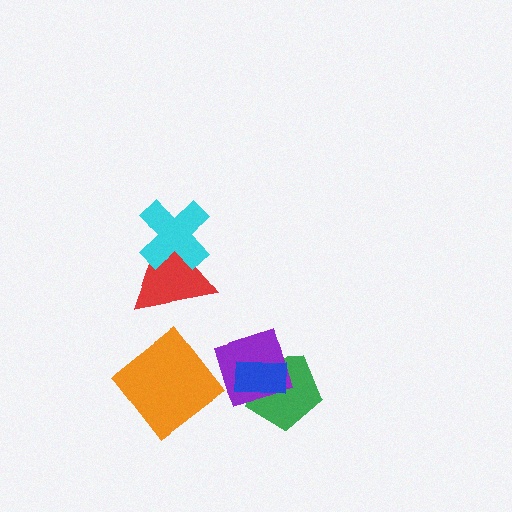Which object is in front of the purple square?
The blue rectangle is in front of the purple square.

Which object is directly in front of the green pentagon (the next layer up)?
The purple square is directly in front of the green pentagon.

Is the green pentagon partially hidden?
Yes, it is partially covered by another shape.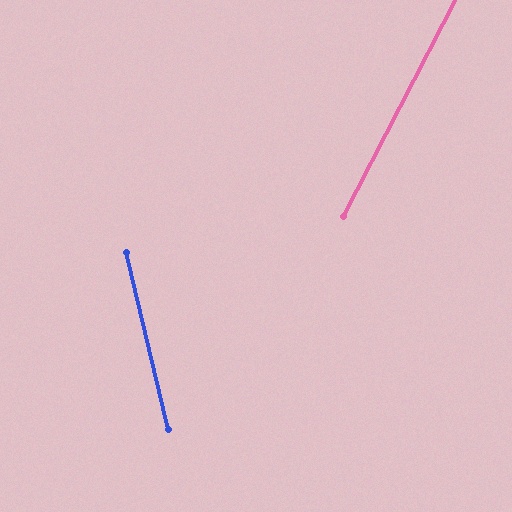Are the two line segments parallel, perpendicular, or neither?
Neither parallel nor perpendicular — they differ by about 41°.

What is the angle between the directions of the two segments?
Approximately 41 degrees.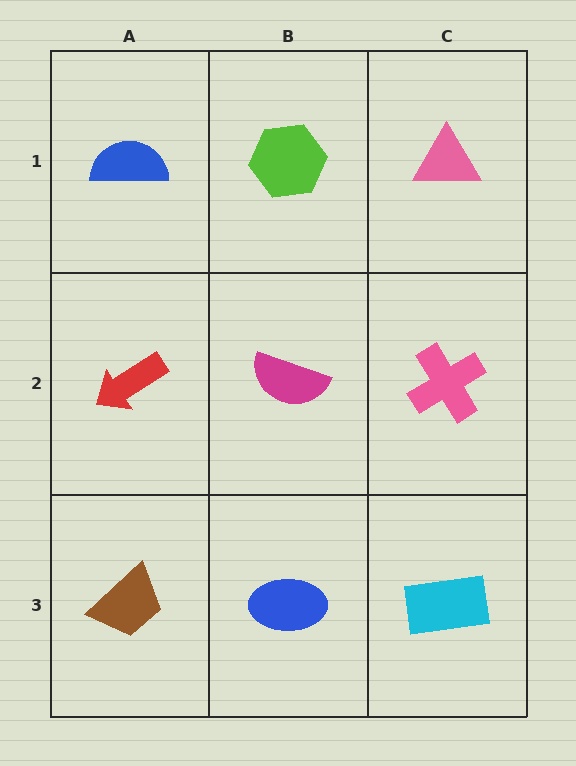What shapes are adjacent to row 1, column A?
A red arrow (row 2, column A), a lime hexagon (row 1, column B).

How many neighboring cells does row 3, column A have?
2.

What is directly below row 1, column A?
A red arrow.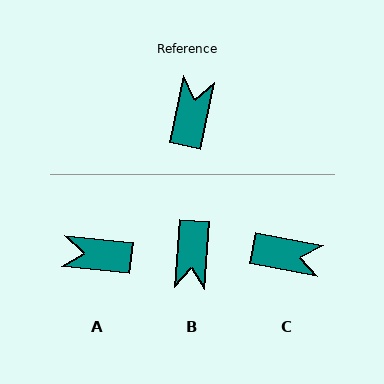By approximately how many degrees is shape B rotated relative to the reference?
Approximately 172 degrees clockwise.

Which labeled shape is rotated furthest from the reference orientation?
B, about 172 degrees away.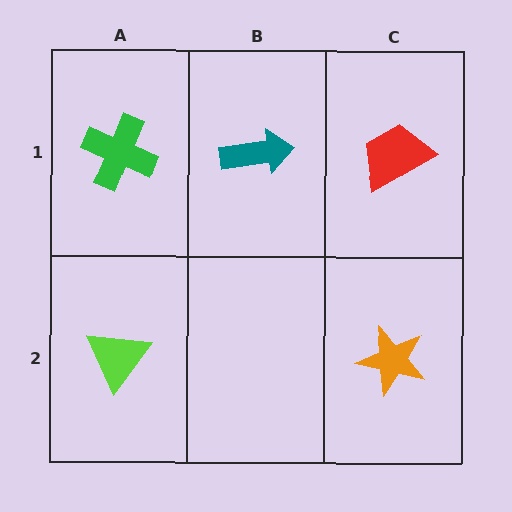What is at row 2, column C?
An orange star.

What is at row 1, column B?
A teal arrow.